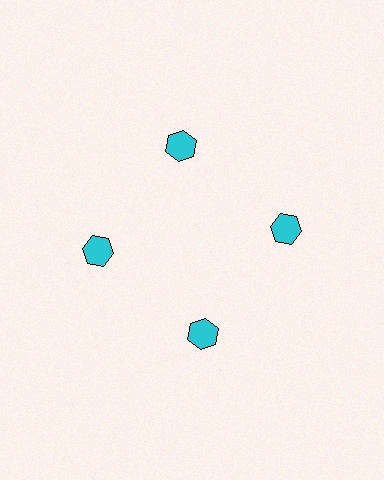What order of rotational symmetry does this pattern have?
This pattern has 4-fold rotational symmetry.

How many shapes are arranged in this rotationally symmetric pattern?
There are 4 shapes, arranged in 4 groups of 1.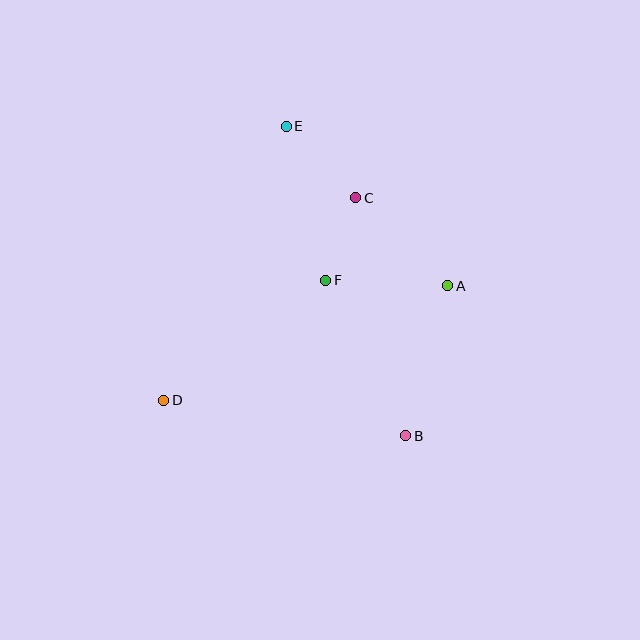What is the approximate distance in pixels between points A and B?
The distance between A and B is approximately 156 pixels.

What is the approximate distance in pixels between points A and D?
The distance between A and D is approximately 306 pixels.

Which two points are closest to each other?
Points C and F are closest to each other.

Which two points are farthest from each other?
Points B and E are farthest from each other.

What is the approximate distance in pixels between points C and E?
The distance between C and E is approximately 100 pixels.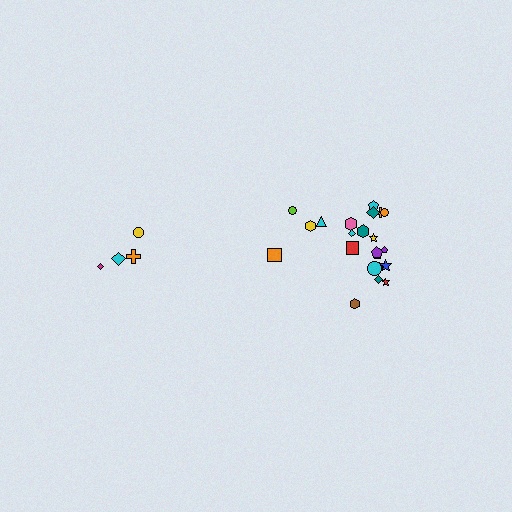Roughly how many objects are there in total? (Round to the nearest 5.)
Roughly 25 objects in total.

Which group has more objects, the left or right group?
The right group.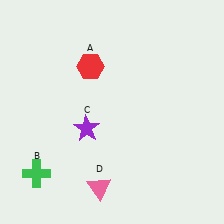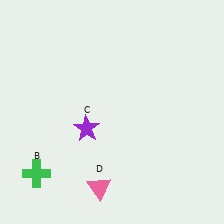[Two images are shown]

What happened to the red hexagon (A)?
The red hexagon (A) was removed in Image 2. It was in the top-left area of Image 1.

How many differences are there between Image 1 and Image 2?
There is 1 difference between the two images.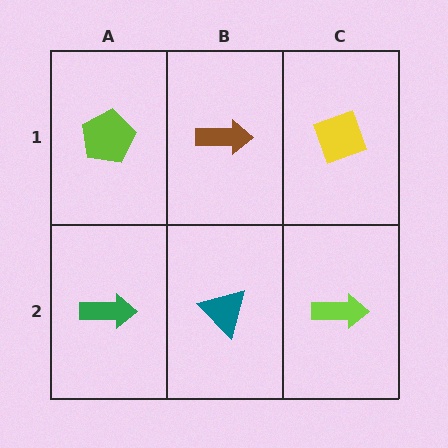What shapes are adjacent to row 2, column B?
A brown arrow (row 1, column B), a green arrow (row 2, column A), a lime arrow (row 2, column C).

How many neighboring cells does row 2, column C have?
2.